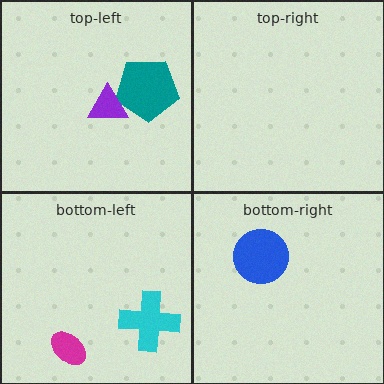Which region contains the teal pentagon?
The top-left region.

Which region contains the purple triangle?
The top-left region.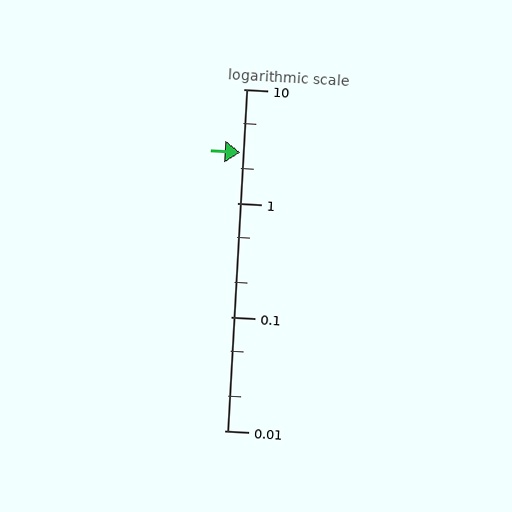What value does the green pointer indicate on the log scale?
The pointer indicates approximately 2.8.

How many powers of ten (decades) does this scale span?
The scale spans 3 decades, from 0.01 to 10.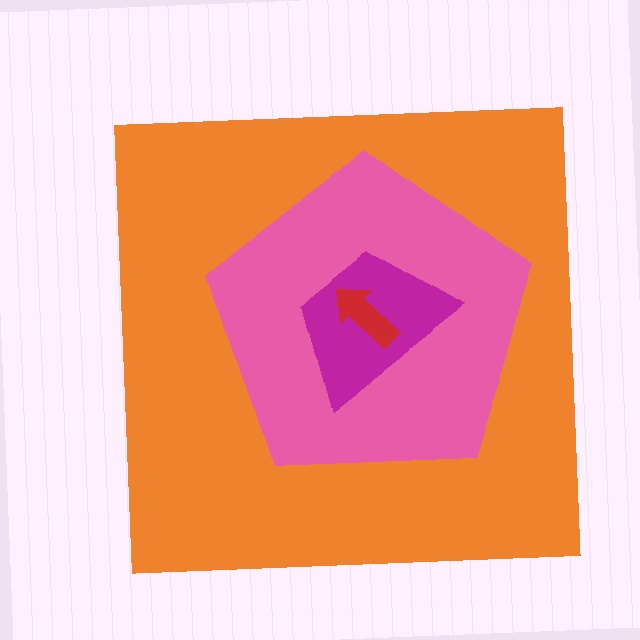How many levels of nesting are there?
4.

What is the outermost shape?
The orange square.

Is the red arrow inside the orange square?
Yes.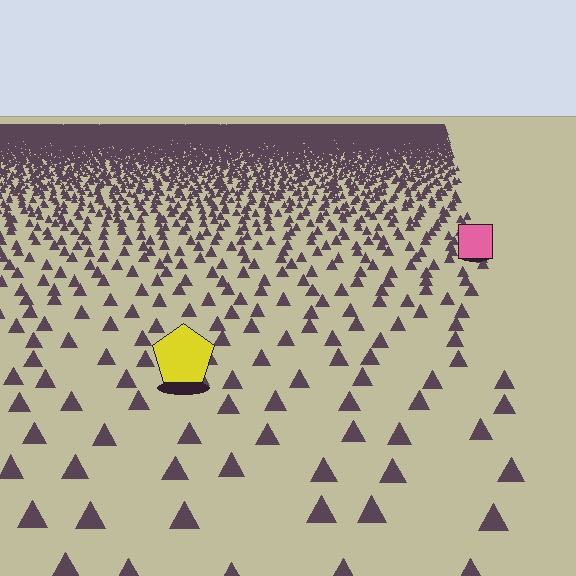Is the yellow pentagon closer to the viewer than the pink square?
Yes. The yellow pentagon is closer — you can tell from the texture gradient: the ground texture is coarser near it.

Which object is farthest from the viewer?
The pink square is farthest from the viewer. It appears smaller and the ground texture around it is denser.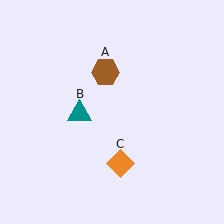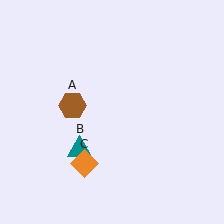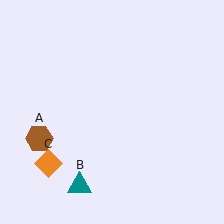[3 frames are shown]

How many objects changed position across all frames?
3 objects changed position: brown hexagon (object A), teal triangle (object B), orange diamond (object C).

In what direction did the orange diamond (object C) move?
The orange diamond (object C) moved left.